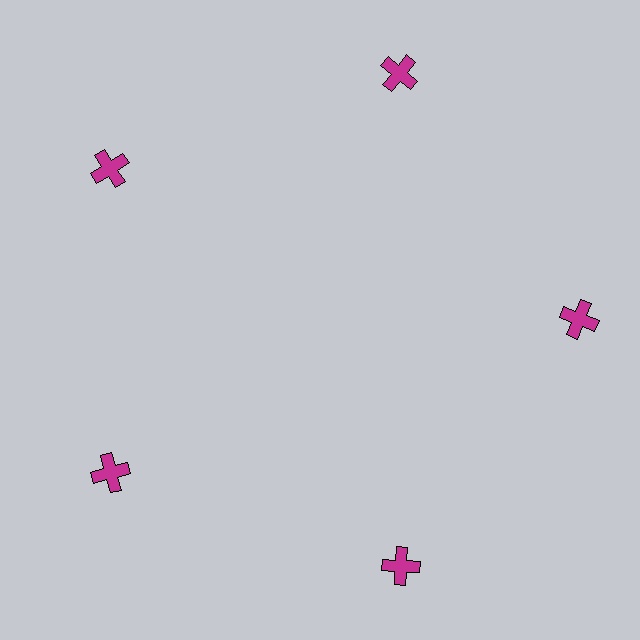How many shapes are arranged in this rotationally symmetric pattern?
There are 5 shapes, arranged in 5 groups of 1.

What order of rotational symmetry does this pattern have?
This pattern has 5-fold rotational symmetry.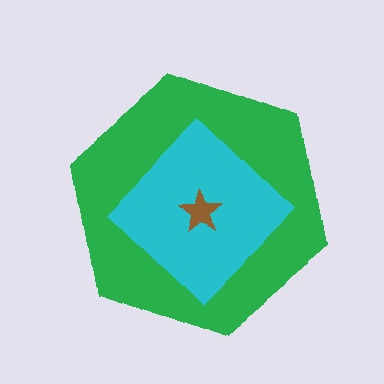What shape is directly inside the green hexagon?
The cyan diamond.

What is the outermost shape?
The green hexagon.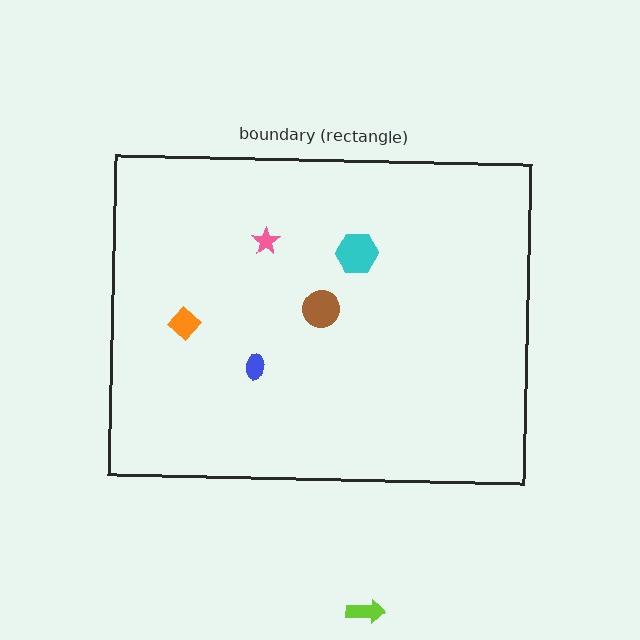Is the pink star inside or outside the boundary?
Inside.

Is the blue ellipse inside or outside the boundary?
Inside.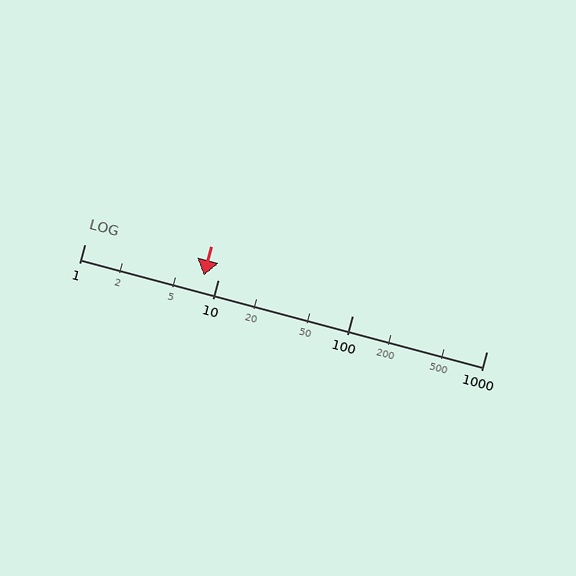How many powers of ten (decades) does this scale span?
The scale spans 3 decades, from 1 to 1000.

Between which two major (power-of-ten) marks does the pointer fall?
The pointer is between 1 and 10.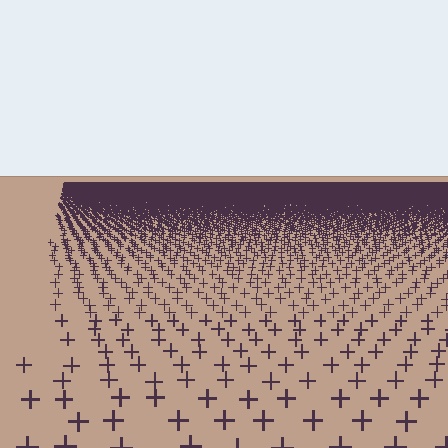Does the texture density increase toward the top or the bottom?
Density increases toward the top.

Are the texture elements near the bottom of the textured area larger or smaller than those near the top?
Larger. Near the bottom, elements are closer to the viewer and appear at a bigger on-screen size.